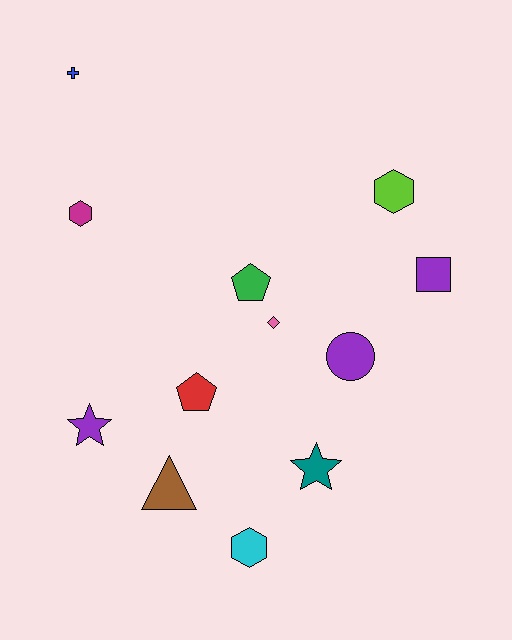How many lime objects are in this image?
There is 1 lime object.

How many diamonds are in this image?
There is 1 diamond.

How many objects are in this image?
There are 12 objects.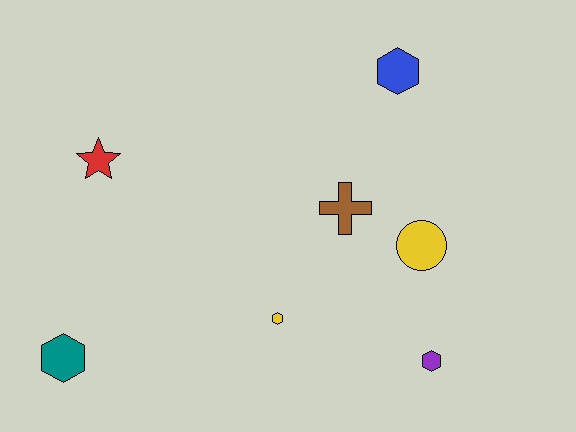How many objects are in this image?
There are 7 objects.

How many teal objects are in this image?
There is 1 teal object.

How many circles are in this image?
There is 1 circle.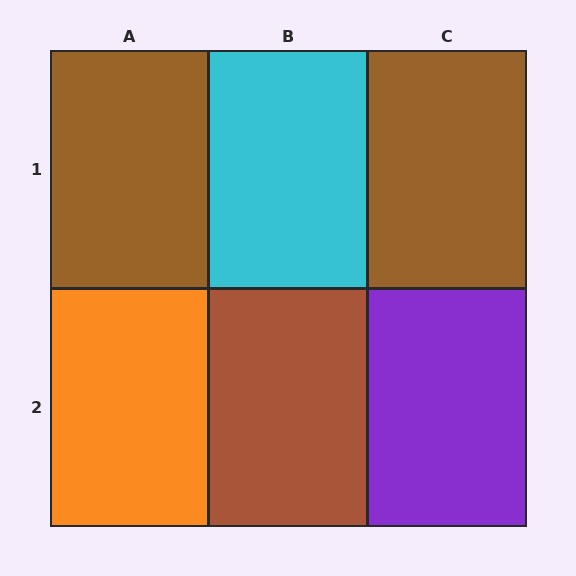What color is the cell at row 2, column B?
Brown.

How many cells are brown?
3 cells are brown.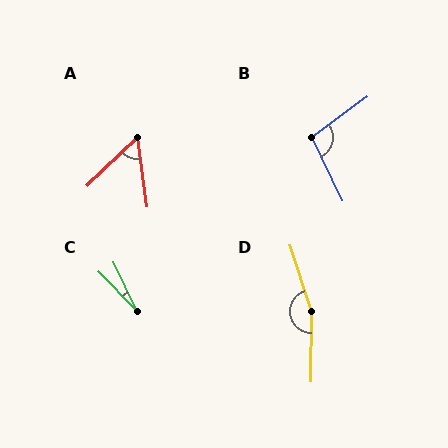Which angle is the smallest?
C, at approximately 19 degrees.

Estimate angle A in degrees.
Approximately 54 degrees.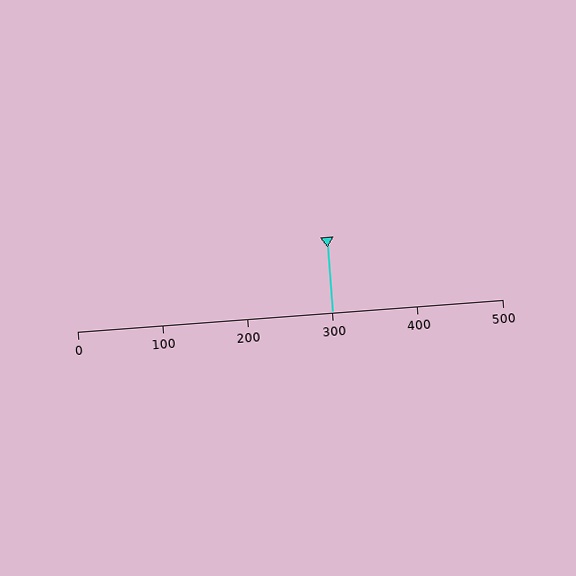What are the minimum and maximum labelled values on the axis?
The axis runs from 0 to 500.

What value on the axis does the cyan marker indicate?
The marker indicates approximately 300.